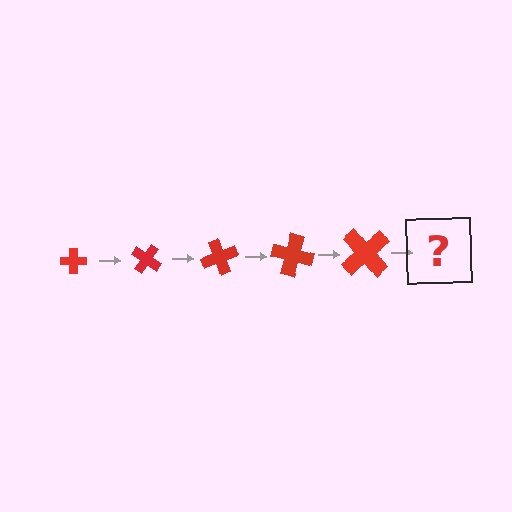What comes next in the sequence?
The next element should be a cross, larger than the previous one and rotated 175 degrees from the start.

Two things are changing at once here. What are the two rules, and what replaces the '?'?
The two rules are that the cross grows larger each step and it rotates 35 degrees each step. The '?' should be a cross, larger than the previous one and rotated 175 degrees from the start.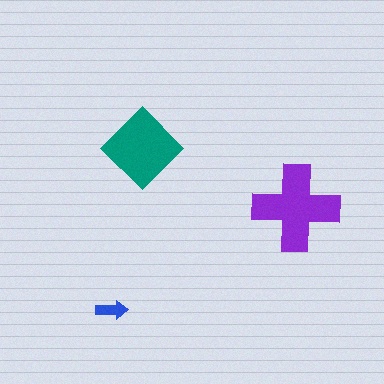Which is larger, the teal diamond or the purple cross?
The purple cross.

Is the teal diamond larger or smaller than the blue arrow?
Larger.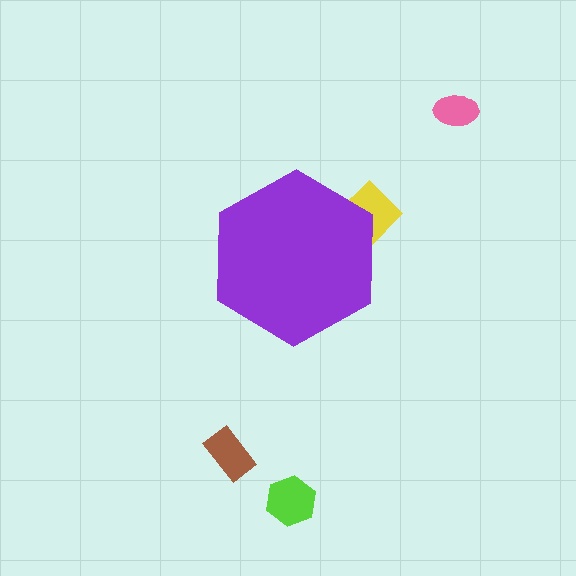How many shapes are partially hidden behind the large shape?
1 shape is partially hidden.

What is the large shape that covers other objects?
A purple hexagon.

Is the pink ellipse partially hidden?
No, the pink ellipse is fully visible.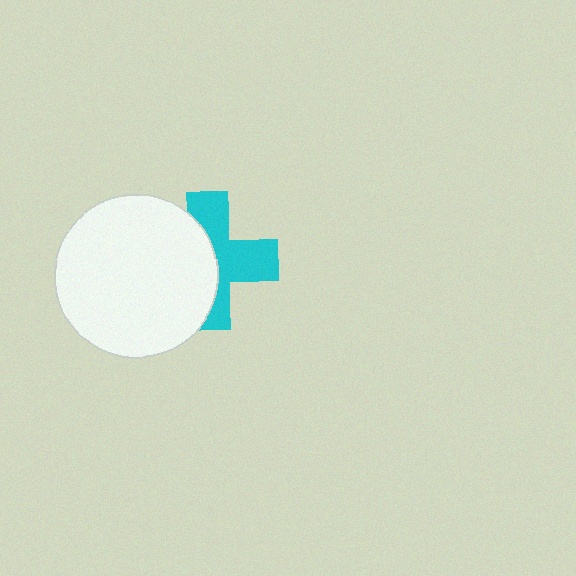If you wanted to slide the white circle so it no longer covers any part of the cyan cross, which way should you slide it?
Slide it left — that is the most direct way to separate the two shapes.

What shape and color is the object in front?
The object in front is a white circle.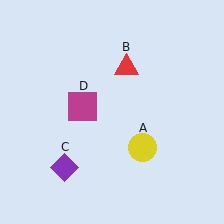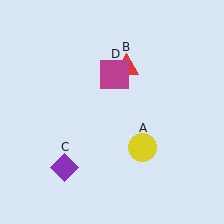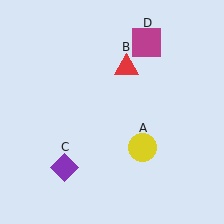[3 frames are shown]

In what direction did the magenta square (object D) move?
The magenta square (object D) moved up and to the right.